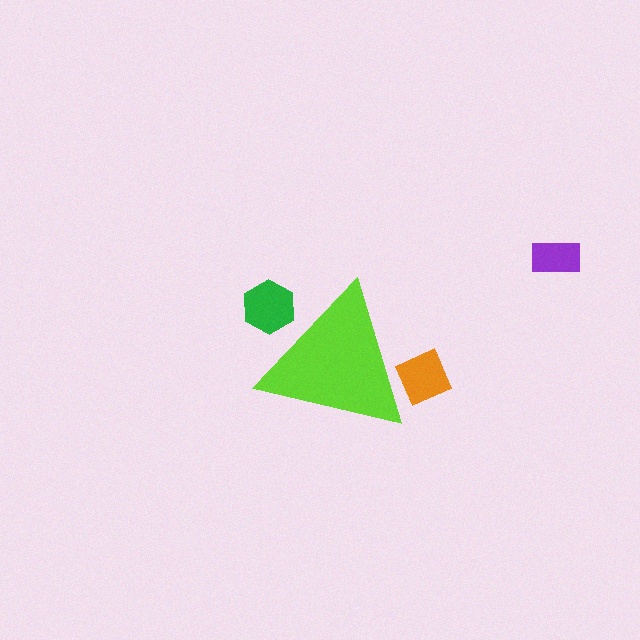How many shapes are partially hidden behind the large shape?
2 shapes are partially hidden.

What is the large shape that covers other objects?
A lime triangle.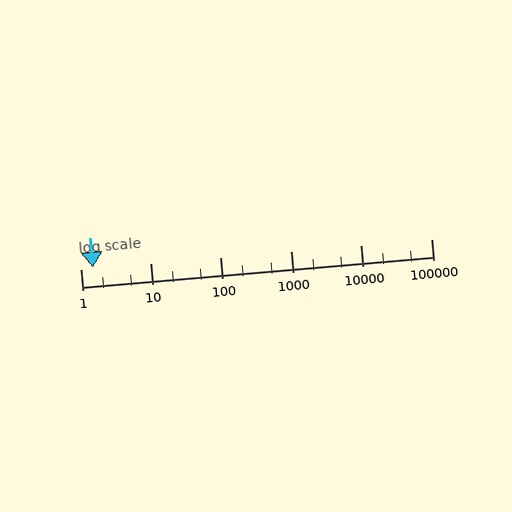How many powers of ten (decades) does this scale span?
The scale spans 5 decades, from 1 to 100000.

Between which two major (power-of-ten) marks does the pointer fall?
The pointer is between 1 and 10.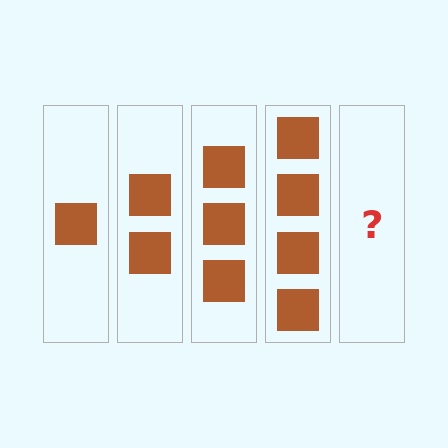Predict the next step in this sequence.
The next step is 5 squares.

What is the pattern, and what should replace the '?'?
The pattern is that each step adds one more square. The '?' should be 5 squares.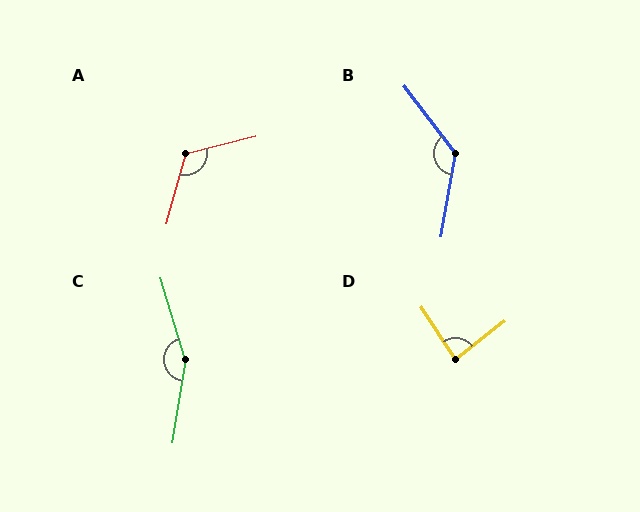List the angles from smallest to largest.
D (85°), A (119°), B (132°), C (154°).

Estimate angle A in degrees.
Approximately 119 degrees.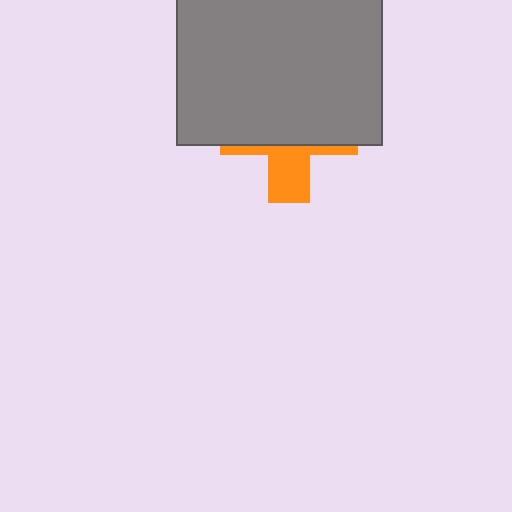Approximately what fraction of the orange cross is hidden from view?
Roughly 65% of the orange cross is hidden behind the gray square.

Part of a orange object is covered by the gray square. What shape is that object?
It is a cross.